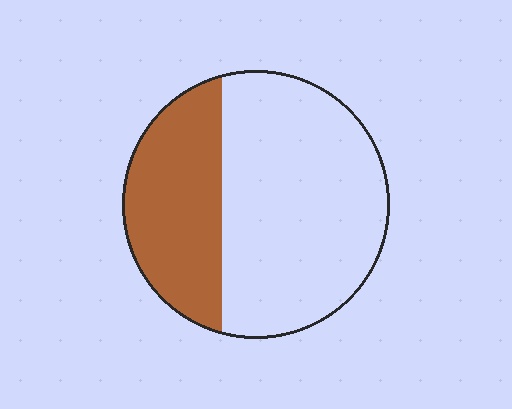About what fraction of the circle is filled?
About one third (1/3).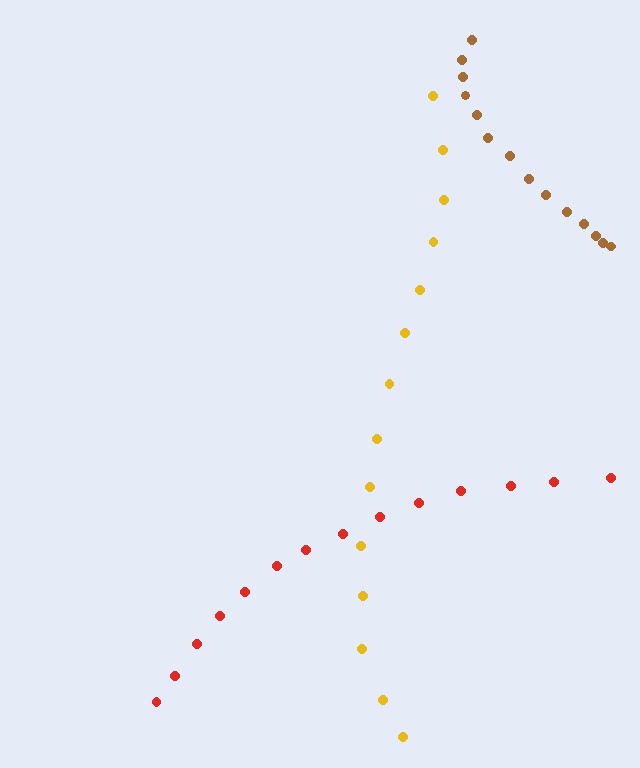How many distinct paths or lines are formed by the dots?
There are 3 distinct paths.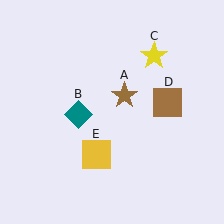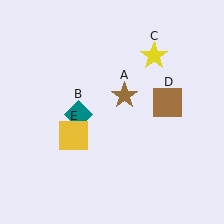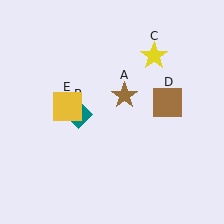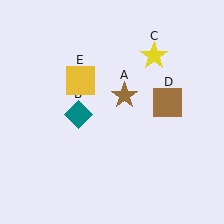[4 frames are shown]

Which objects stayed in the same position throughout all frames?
Brown star (object A) and teal diamond (object B) and yellow star (object C) and brown square (object D) remained stationary.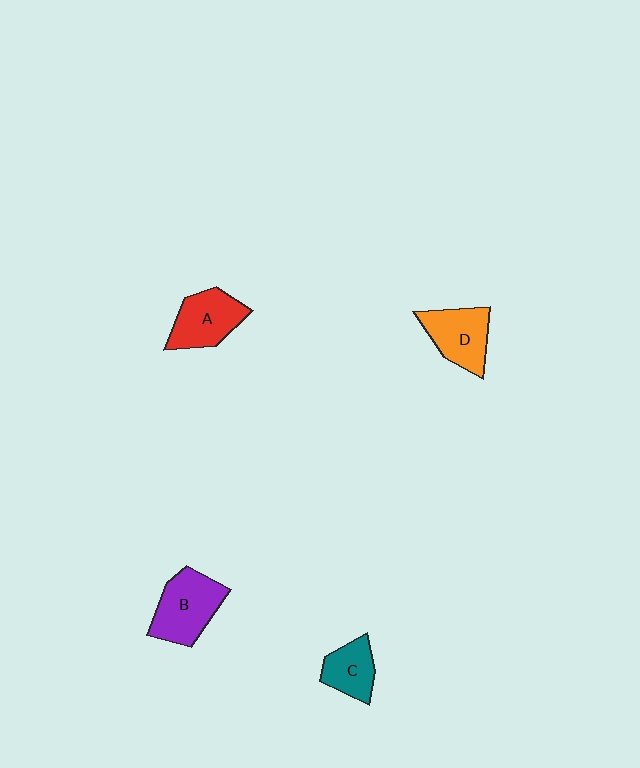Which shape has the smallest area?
Shape C (teal).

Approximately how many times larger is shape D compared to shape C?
Approximately 1.3 times.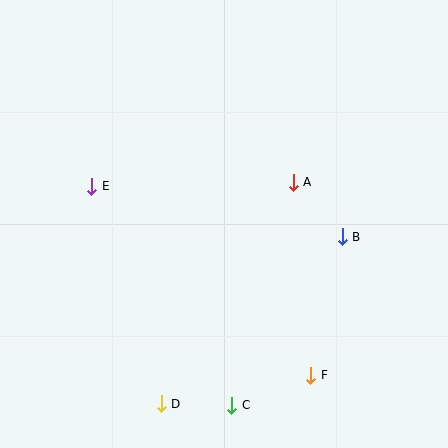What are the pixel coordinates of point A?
Point A is at (293, 182).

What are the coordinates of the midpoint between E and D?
The midpoint between E and D is at (127, 295).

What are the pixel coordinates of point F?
Point F is at (310, 375).